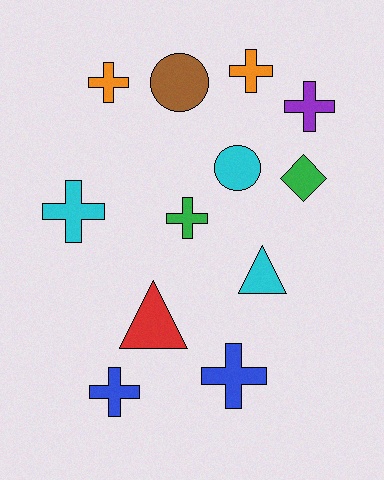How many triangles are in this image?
There are 2 triangles.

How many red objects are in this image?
There is 1 red object.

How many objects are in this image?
There are 12 objects.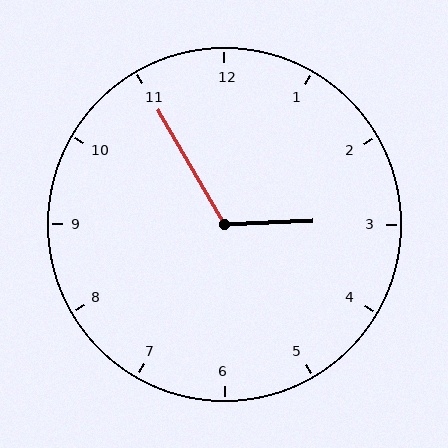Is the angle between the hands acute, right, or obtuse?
It is obtuse.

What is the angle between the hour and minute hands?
Approximately 118 degrees.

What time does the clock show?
2:55.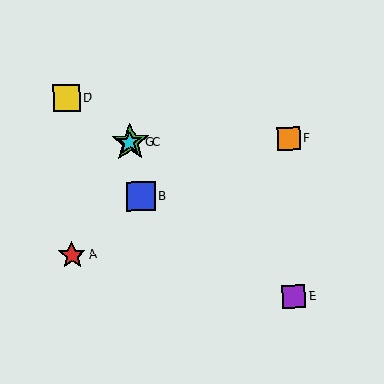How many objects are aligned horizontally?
3 objects (C, F, G) are aligned horizontally.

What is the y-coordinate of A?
Object A is at y≈255.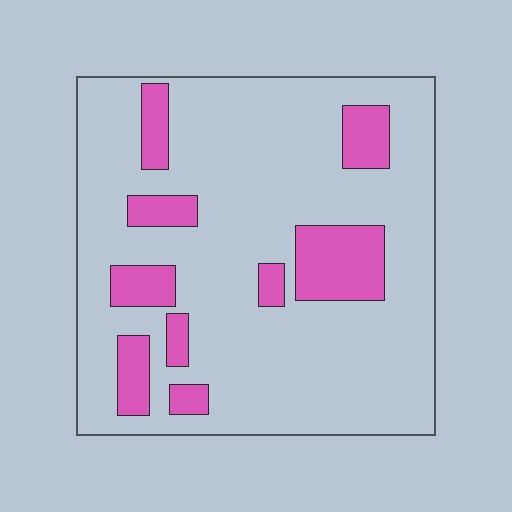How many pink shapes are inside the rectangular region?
9.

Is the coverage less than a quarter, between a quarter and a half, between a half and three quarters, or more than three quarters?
Less than a quarter.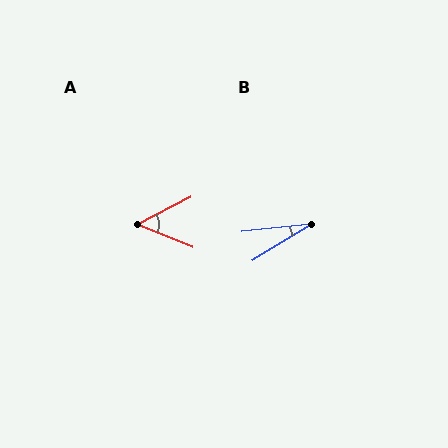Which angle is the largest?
A, at approximately 49 degrees.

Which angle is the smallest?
B, at approximately 26 degrees.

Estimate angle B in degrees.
Approximately 26 degrees.